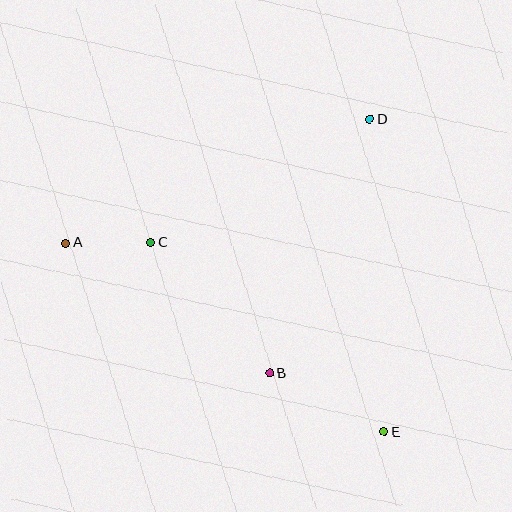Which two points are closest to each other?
Points A and C are closest to each other.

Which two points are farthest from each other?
Points A and E are farthest from each other.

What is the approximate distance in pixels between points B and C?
The distance between B and C is approximately 176 pixels.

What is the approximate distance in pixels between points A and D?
The distance between A and D is approximately 328 pixels.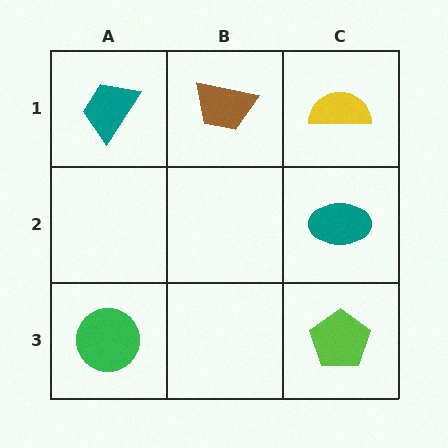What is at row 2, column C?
A teal ellipse.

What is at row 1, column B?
A brown trapezoid.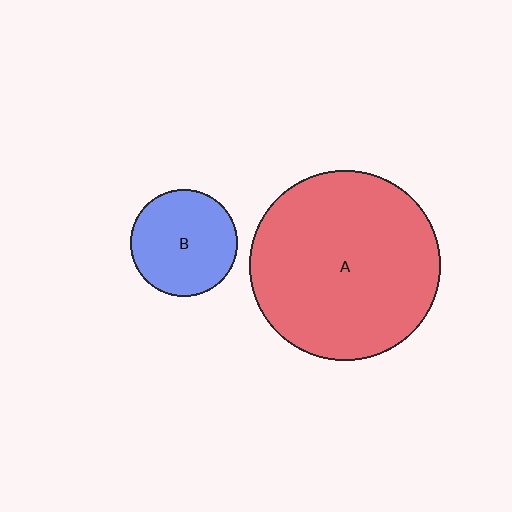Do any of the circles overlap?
No, none of the circles overlap.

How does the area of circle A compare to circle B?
Approximately 3.1 times.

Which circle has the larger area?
Circle A (red).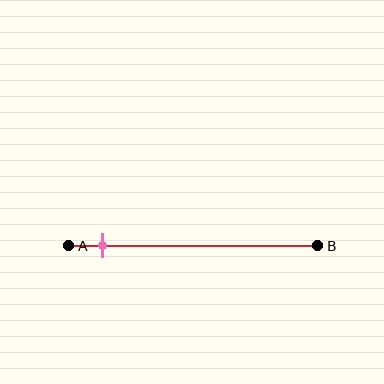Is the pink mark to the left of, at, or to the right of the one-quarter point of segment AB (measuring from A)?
The pink mark is to the left of the one-quarter point of segment AB.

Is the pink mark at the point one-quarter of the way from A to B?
No, the mark is at about 15% from A, not at the 25% one-quarter point.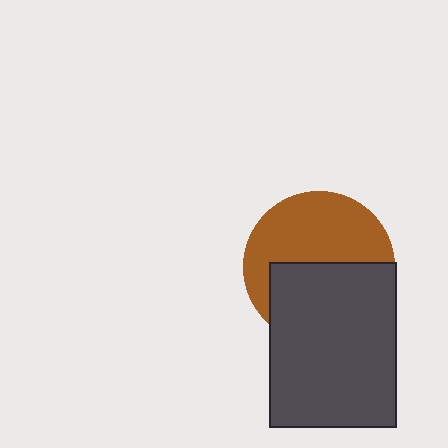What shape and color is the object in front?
The object in front is a dark gray rectangle.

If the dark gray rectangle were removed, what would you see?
You would see the complete brown circle.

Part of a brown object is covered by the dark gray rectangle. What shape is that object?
It is a circle.